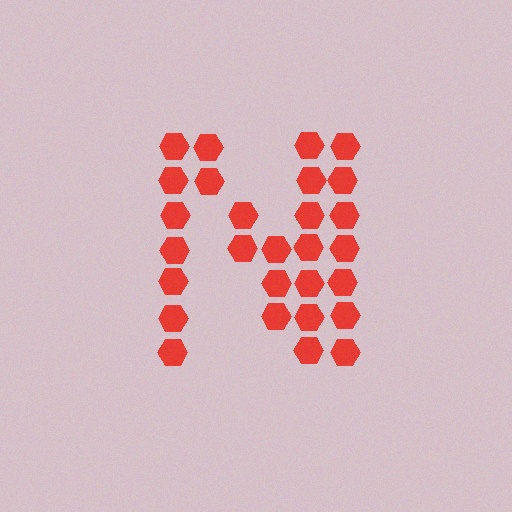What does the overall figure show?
The overall figure shows the letter N.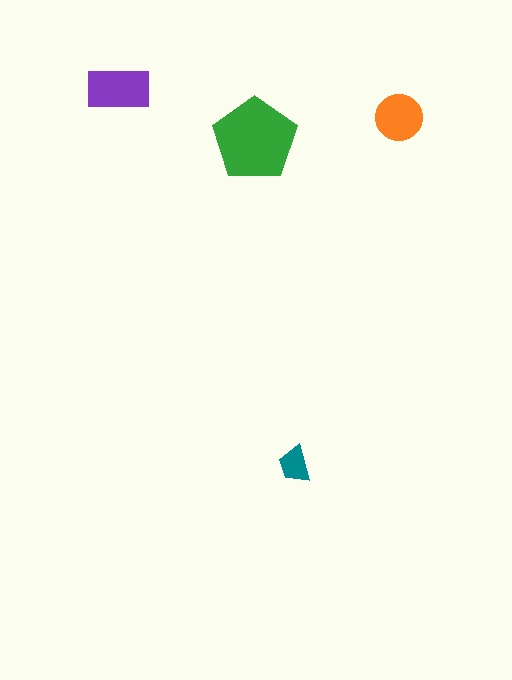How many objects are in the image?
There are 4 objects in the image.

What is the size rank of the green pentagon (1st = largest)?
1st.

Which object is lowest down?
The teal trapezoid is bottommost.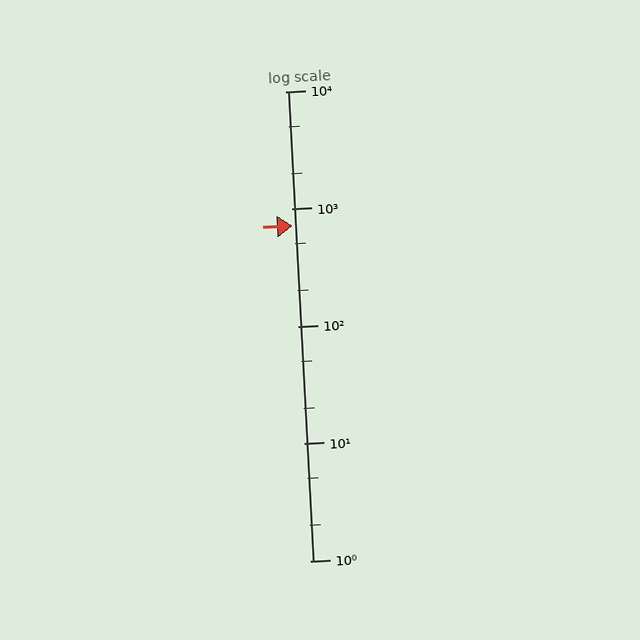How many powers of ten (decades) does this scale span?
The scale spans 4 decades, from 1 to 10000.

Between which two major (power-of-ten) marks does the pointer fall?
The pointer is between 100 and 1000.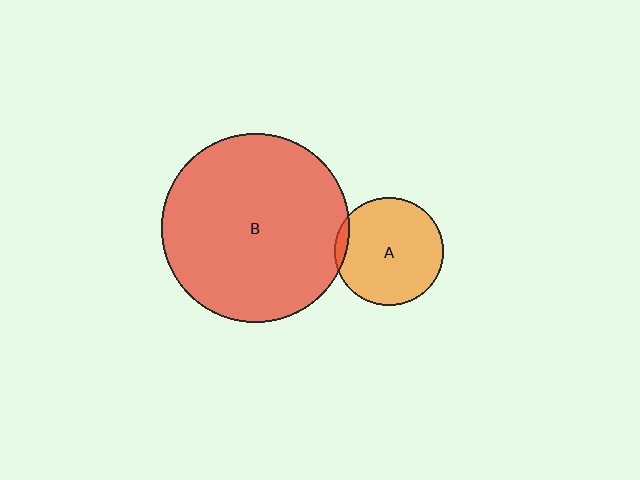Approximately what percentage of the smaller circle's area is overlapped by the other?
Approximately 5%.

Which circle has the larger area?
Circle B (red).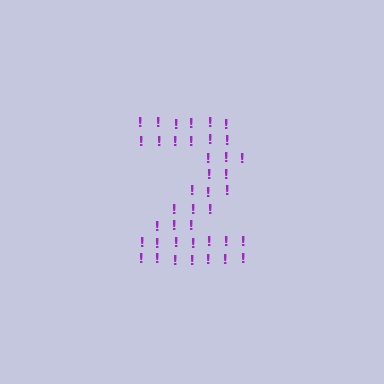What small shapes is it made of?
It is made of small exclamation marks.